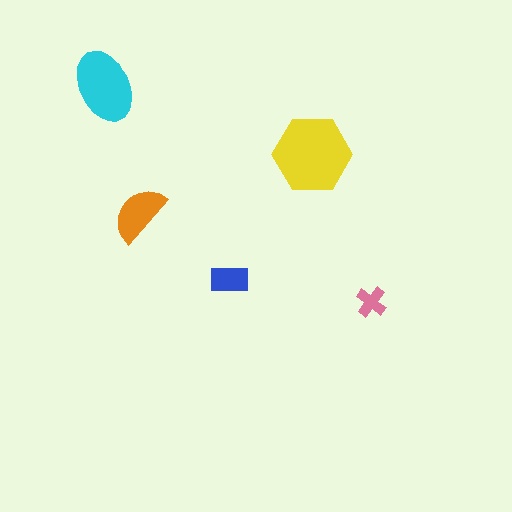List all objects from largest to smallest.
The yellow hexagon, the cyan ellipse, the orange semicircle, the blue rectangle, the pink cross.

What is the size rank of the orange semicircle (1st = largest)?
3rd.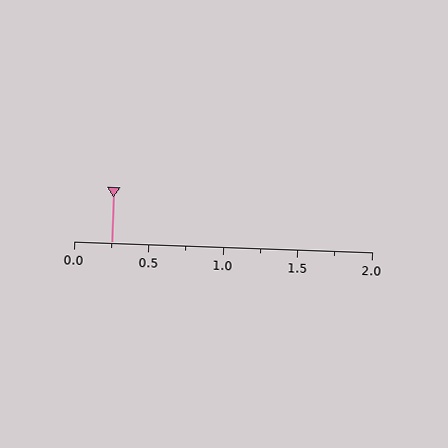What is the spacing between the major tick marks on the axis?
The major ticks are spaced 0.5 apart.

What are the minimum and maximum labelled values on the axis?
The axis runs from 0.0 to 2.0.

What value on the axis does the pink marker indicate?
The marker indicates approximately 0.25.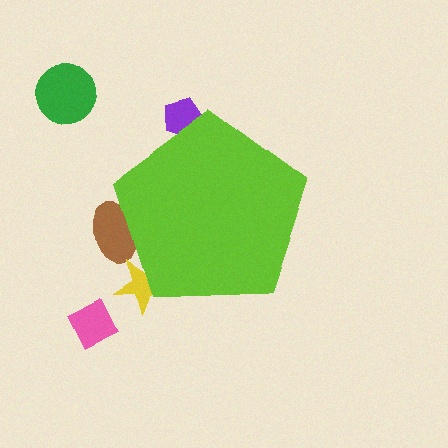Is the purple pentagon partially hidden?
Yes, the purple pentagon is partially hidden behind the lime pentagon.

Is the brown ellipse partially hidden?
Yes, the brown ellipse is partially hidden behind the lime pentagon.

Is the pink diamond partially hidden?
No, the pink diamond is fully visible.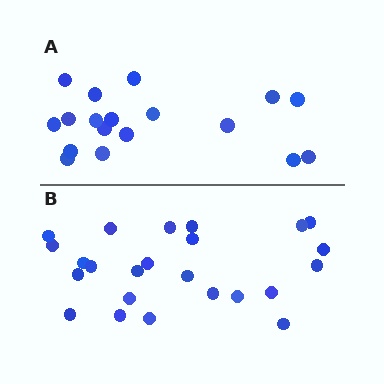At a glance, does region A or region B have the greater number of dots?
Region B (the bottom region) has more dots.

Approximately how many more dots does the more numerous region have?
Region B has about 6 more dots than region A.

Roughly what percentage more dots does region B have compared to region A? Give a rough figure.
About 35% more.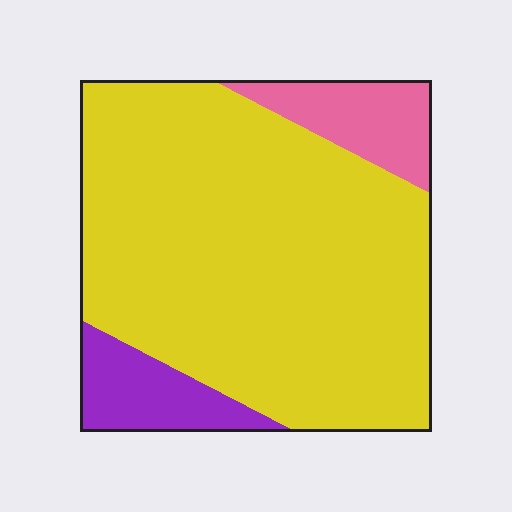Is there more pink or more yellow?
Yellow.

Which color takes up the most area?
Yellow, at roughly 80%.